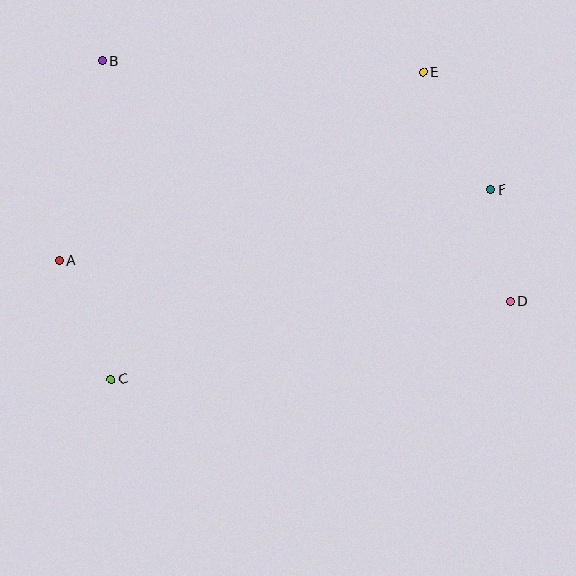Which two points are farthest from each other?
Points B and D are farthest from each other.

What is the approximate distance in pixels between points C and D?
The distance between C and D is approximately 406 pixels.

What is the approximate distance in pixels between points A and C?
The distance between A and C is approximately 130 pixels.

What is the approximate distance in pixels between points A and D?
The distance between A and D is approximately 453 pixels.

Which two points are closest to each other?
Points D and F are closest to each other.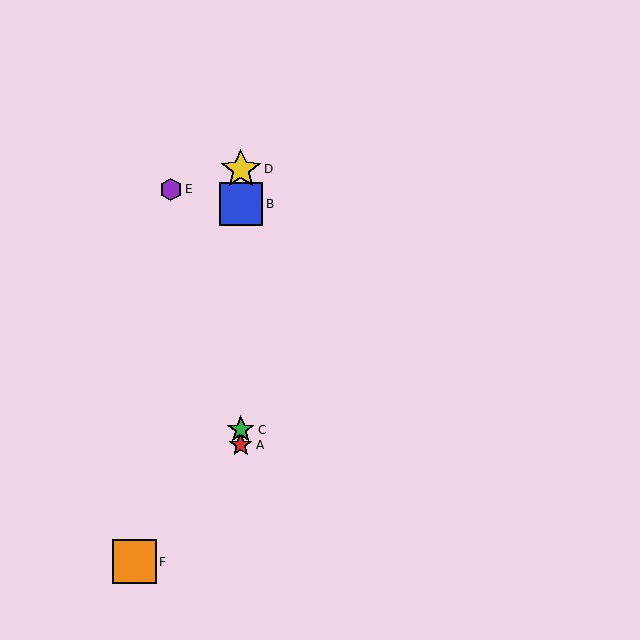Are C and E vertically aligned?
No, C is at x≈241 and E is at x≈171.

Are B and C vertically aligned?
Yes, both are at x≈241.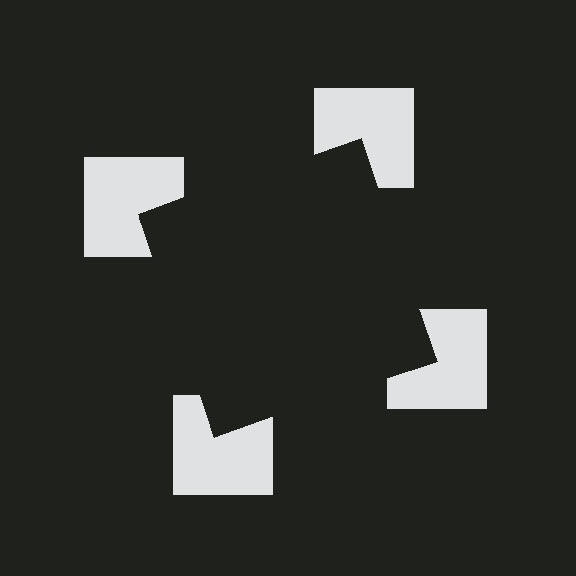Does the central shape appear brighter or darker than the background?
It typically appears slightly darker than the background, even though no actual brightness change is drawn.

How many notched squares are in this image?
There are 4 — one at each vertex of the illusory square.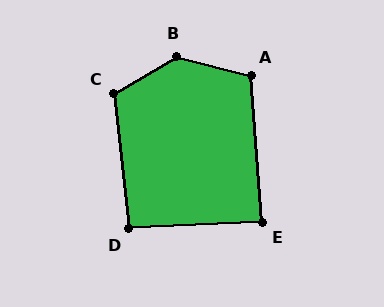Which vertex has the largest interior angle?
B, at approximately 135 degrees.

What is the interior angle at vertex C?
Approximately 115 degrees (obtuse).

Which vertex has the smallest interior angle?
E, at approximately 89 degrees.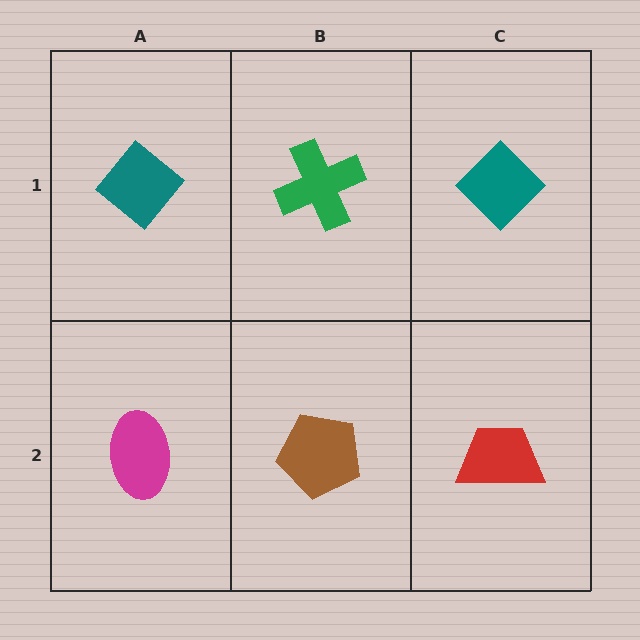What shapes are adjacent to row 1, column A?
A magenta ellipse (row 2, column A), a green cross (row 1, column B).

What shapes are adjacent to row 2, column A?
A teal diamond (row 1, column A), a brown pentagon (row 2, column B).